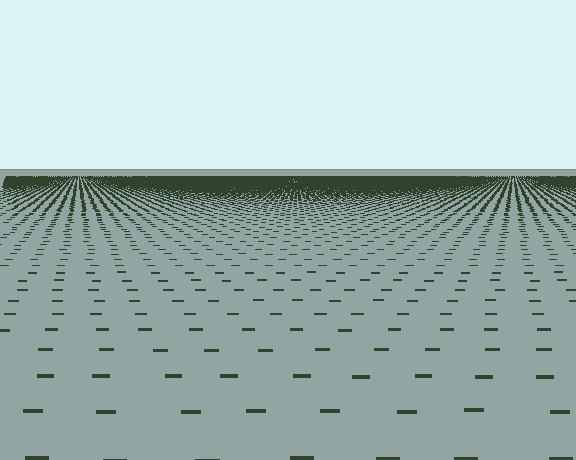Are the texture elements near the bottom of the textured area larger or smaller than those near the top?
Larger. Near the bottom, elements are closer to the viewer and appear at a bigger on-screen size.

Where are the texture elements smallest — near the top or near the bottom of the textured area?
Near the top.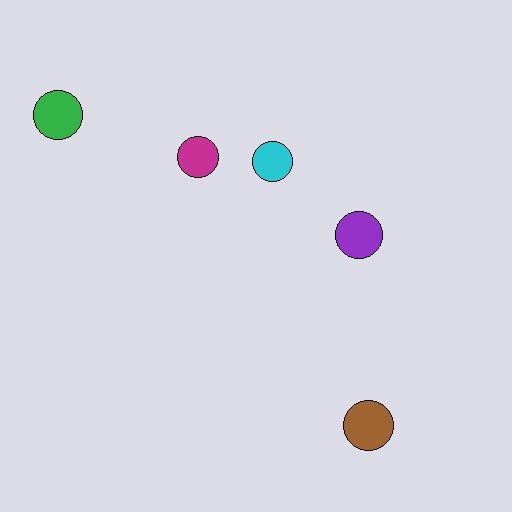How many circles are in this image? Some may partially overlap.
There are 5 circles.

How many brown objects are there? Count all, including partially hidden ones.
There is 1 brown object.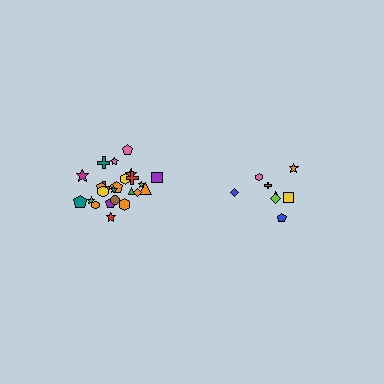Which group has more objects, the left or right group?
The left group.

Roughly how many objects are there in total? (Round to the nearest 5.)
Roughly 35 objects in total.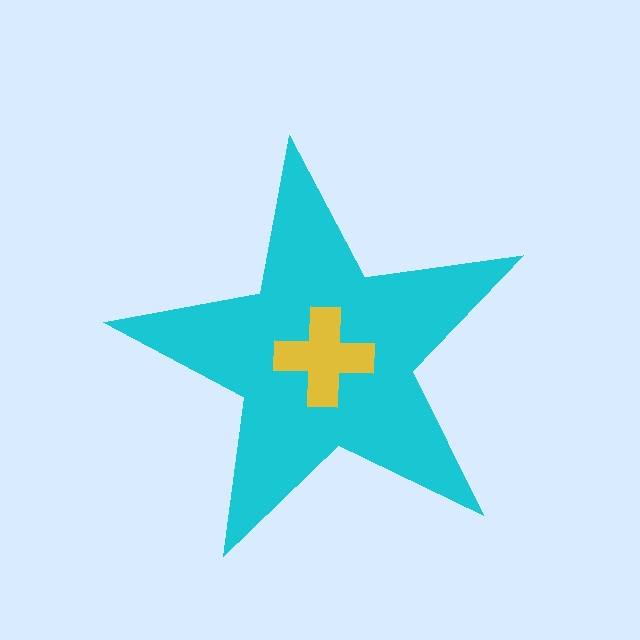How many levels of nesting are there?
2.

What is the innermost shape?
The yellow cross.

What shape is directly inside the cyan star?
The yellow cross.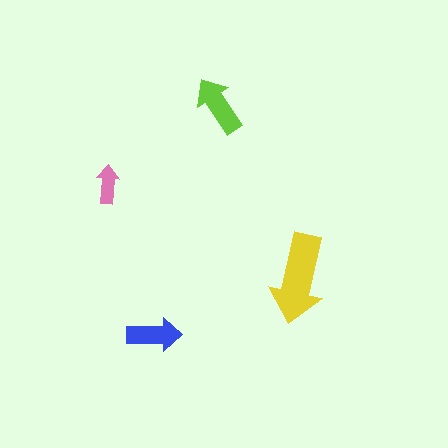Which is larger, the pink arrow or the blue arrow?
The blue one.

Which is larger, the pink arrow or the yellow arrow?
The yellow one.